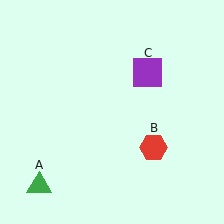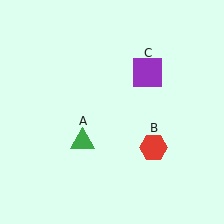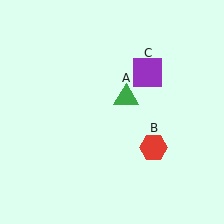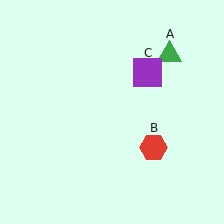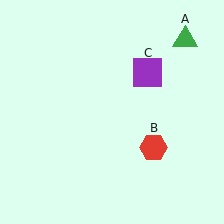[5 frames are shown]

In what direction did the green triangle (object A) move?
The green triangle (object A) moved up and to the right.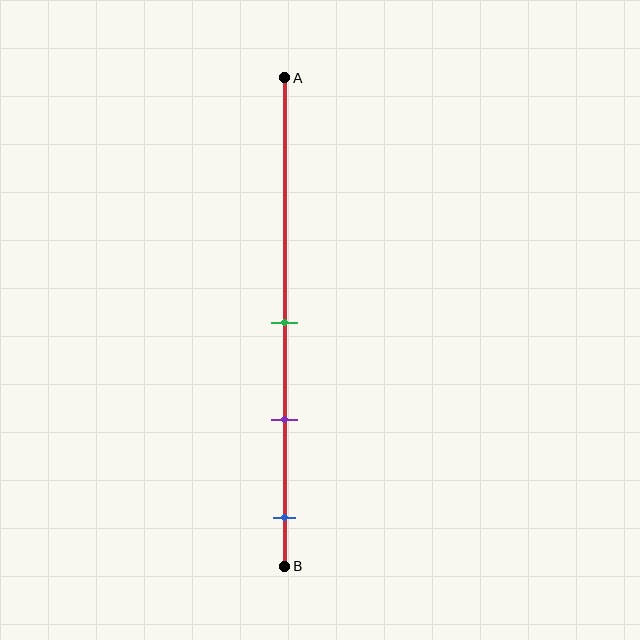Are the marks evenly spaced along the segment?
Yes, the marks are approximately evenly spaced.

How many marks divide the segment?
There are 3 marks dividing the segment.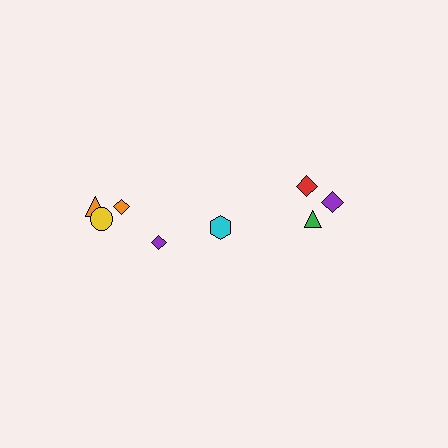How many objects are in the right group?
There are 3 objects.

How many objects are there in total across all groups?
There are 8 objects.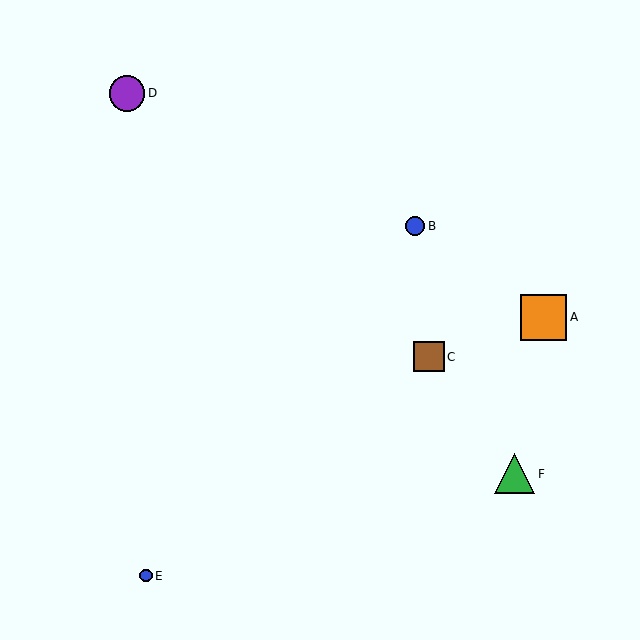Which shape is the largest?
The orange square (labeled A) is the largest.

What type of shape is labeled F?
Shape F is a green triangle.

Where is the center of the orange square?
The center of the orange square is at (544, 317).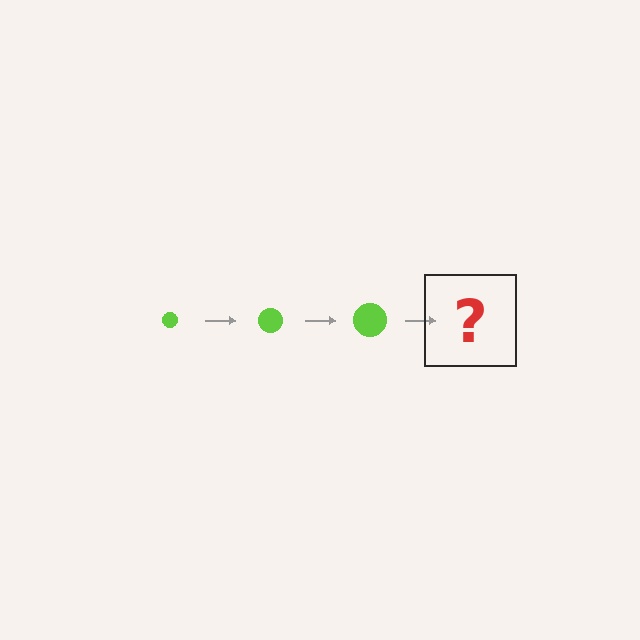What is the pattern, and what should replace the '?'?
The pattern is that the circle gets progressively larger each step. The '?' should be a lime circle, larger than the previous one.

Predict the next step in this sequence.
The next step is a lime circle, larger than the previous one.